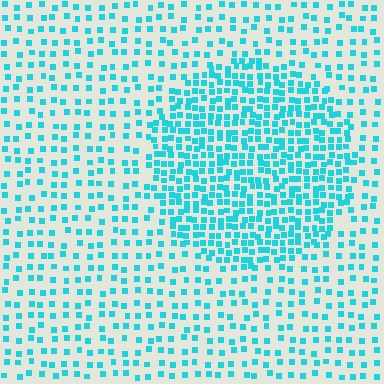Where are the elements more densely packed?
The elements are more densely packed inside the circle boundary.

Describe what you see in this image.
The image contains small cyan elements arranged at two different densities. A circle-shaped region is visible where the elements are more densely packed than the surrounding area.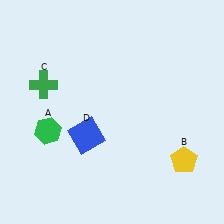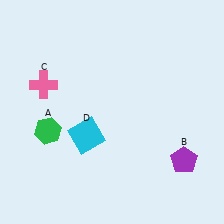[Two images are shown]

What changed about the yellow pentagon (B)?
In Image 1, B is yellow. In Image 2, it changed to purple.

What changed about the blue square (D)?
In Image 1, D is blue. In Image 2, it changed to cyan.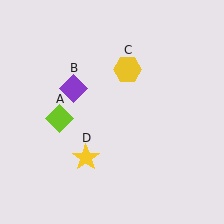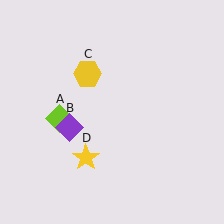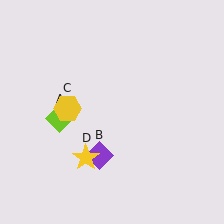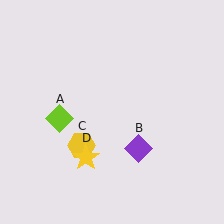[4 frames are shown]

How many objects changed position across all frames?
2 objects changed position: purple diamond (object B), yellow hexagon (object C).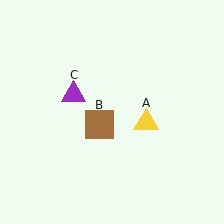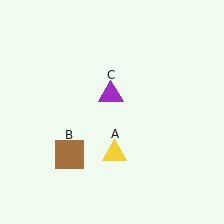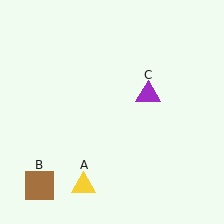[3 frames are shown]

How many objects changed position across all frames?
3 objects changed position: yellow triangle (object A), brown square (object B), purple triangle (object C).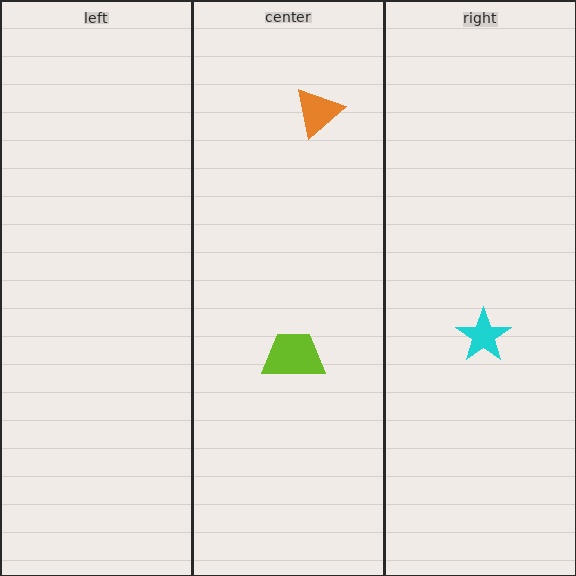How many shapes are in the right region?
1.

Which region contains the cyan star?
The right region.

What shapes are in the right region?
The cyan star.